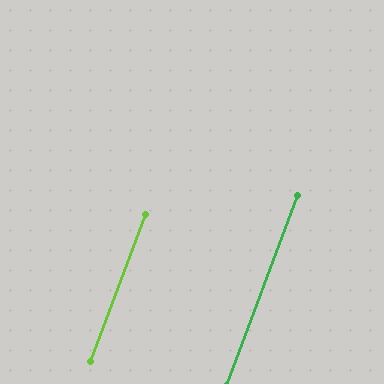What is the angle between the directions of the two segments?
Approximately 0 degrees.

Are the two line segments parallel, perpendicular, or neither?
Parallel — their directions differ by only 0.0°.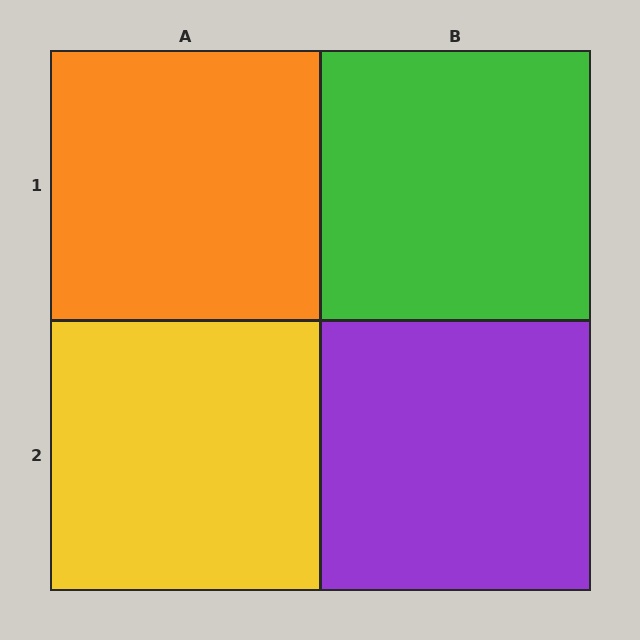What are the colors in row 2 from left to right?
Yellow, purple.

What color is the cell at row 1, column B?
Green.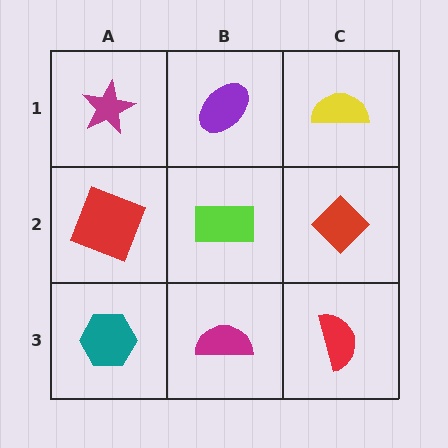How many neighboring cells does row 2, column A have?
3.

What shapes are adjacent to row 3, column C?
A red diamond (row 2, column C), a magenta semicircle (row 3, column B).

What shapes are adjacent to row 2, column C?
A yellow semicircle (row 1, column C), a red semicircle (row 3, column C), a lime rectangle (row 2, column B).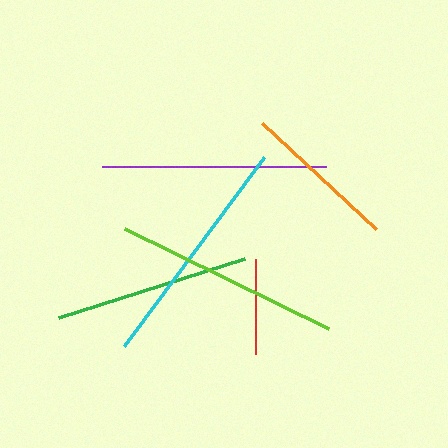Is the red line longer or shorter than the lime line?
The lime line is longer than the red line.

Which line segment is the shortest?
The red line is the shortest at approximately 95 pixels.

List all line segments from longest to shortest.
From longest to shortest: cyan, lime, purple, green, orange, red.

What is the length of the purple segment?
The purple segment is approximately 224 pixels long.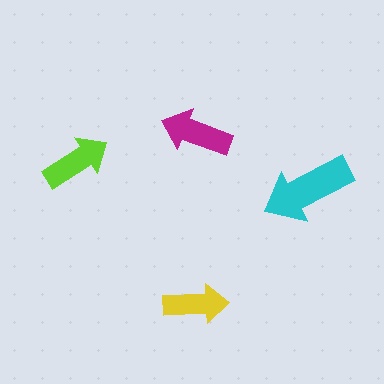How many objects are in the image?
There are 4 objects in the image.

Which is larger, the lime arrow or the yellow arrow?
The lime one.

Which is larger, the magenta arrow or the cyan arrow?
The cyan one.